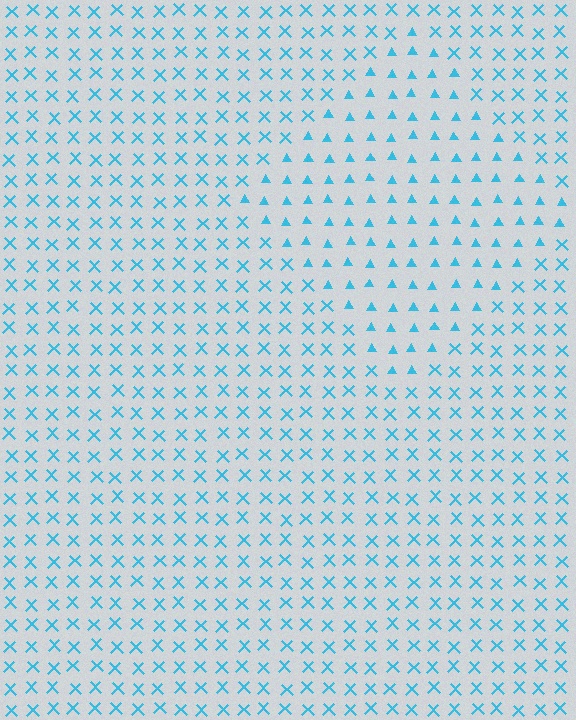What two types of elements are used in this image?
The image uses triangles inside the diamond region and X marks outside it.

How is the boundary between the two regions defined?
The boundary is defined by a change in element shape: triangles inside vs. X marks outside. All elements share the same color and spacing.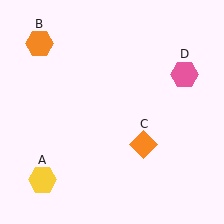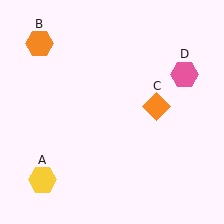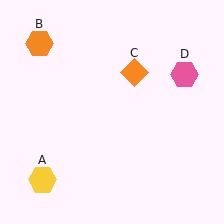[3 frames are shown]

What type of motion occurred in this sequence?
The orange diamond (object C) rotated counterclockwise around the center of the scene.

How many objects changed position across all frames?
1 object changed position: orange diamond (object C).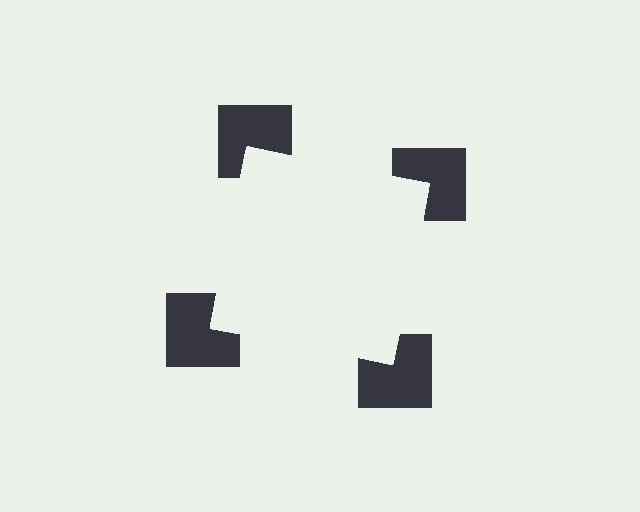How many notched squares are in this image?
There are 4 — one at each vertex of the illusory square.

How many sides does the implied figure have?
4 sides.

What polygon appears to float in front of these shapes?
An illusory square — its edges are inferred from the aligned wedge cuts in the notched squares, not physically drawn.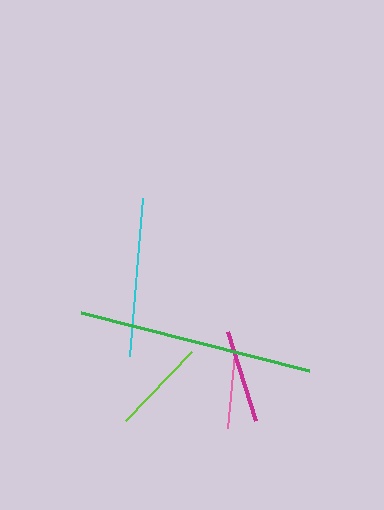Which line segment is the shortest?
The pink line is the shortest at approximately 75 pixels.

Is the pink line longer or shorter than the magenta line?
The magenta line is longer than the pink line.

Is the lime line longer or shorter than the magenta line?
The lime line is longer than the magenta line.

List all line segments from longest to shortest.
From longest to shortest: green, cyan, lime, magenta, pink.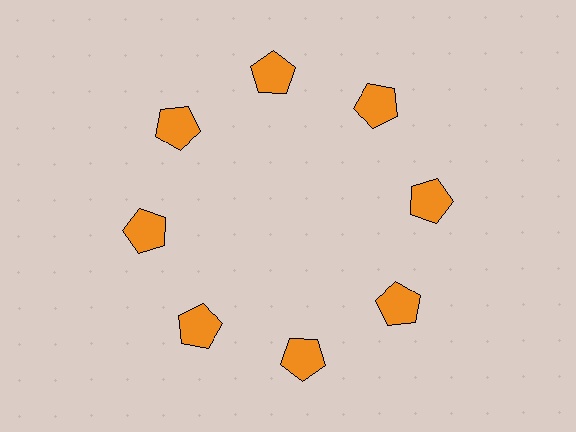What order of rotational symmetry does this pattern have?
This pattern has 8-fold rotational symmetry.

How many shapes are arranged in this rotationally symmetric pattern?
There are 8 shapes, arranged in 8 groups of 1.